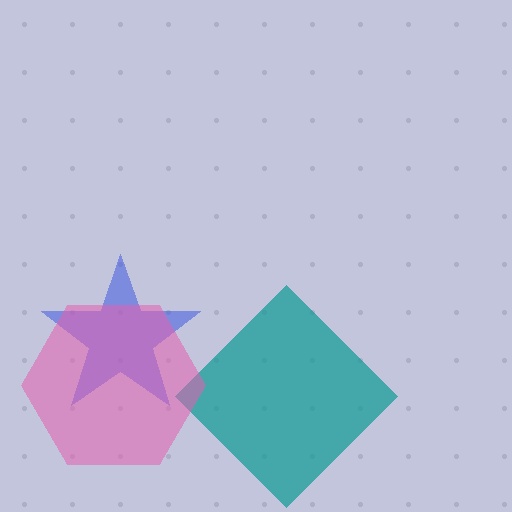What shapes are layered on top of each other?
The layered shapes are: a teal diamond, a blue star, a pink hexagon.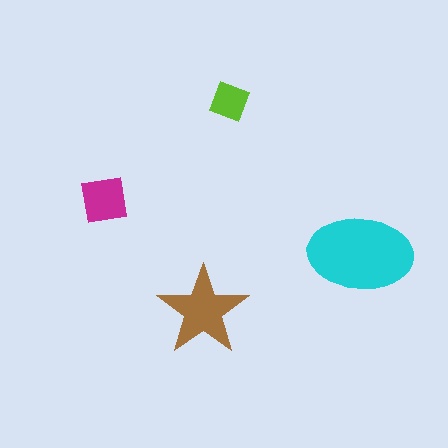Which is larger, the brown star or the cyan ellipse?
The cyan ellipse.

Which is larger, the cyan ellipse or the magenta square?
The cyan ellipse.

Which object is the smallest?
The lime square.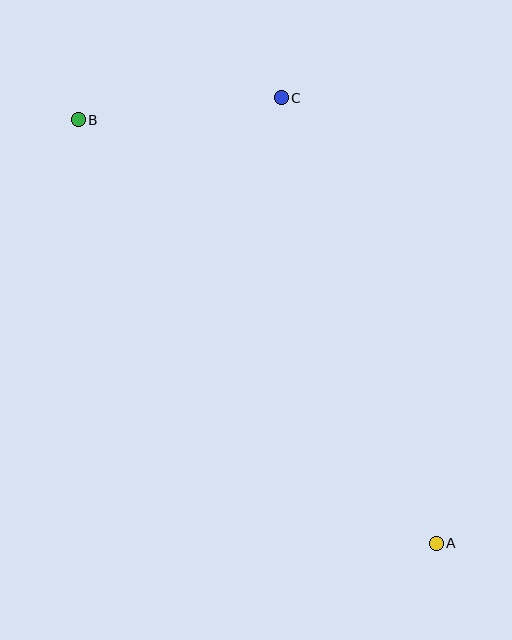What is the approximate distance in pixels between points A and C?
The distance between A and C is approximately 472 pixels.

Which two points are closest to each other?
Points B and C are closest to each other.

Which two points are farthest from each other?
Points A and B are farthest from each other.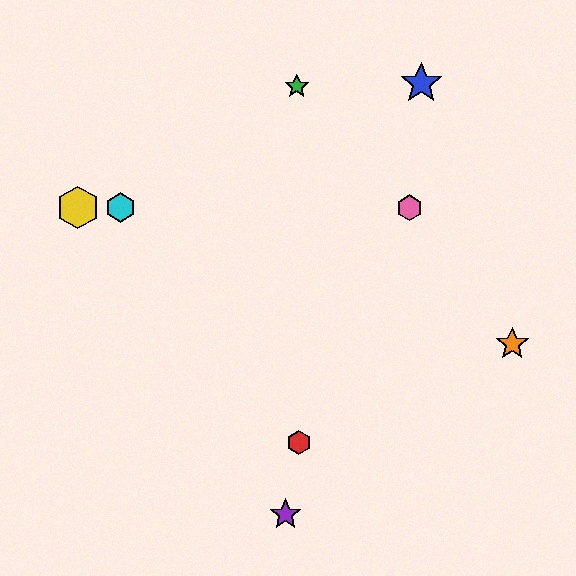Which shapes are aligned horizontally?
The yellow hexagon, the cyan hexagon, the pink hexagon are aligned horizontally.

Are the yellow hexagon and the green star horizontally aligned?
No, the yellow hexagon is at y≈208 and the green star is at y≈86.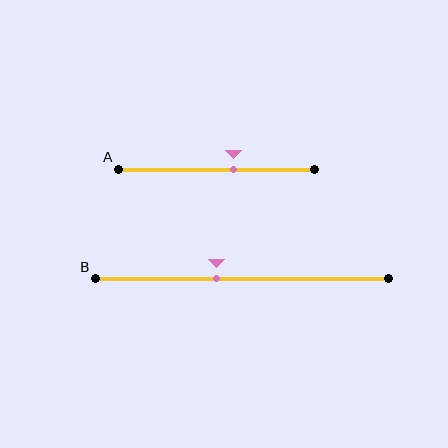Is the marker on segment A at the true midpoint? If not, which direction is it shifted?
No, the marker on segment A is shifted to the right by about 9% of the segment length.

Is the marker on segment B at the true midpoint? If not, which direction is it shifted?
No, the marker on segment B is shifted to the left by about 8% of the segment length.